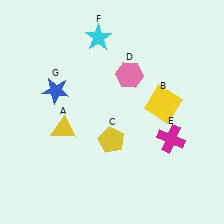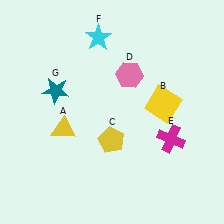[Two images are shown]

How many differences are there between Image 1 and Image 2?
There is 1 difference between the two images.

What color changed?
The star (G) changed from blue in Image 1 to teal in Image 2.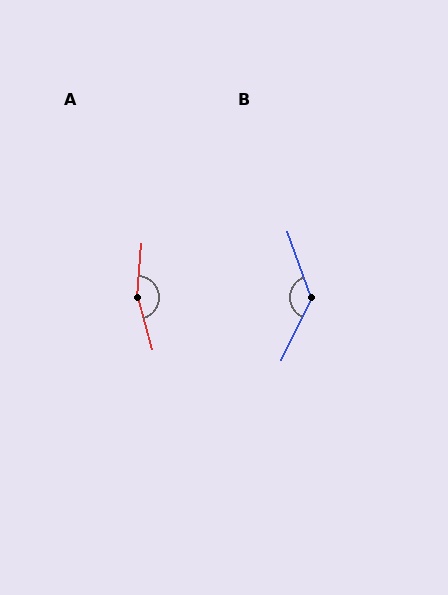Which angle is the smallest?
B, at approximately 135 degrees.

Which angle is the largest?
A, at approximately 159 degrees.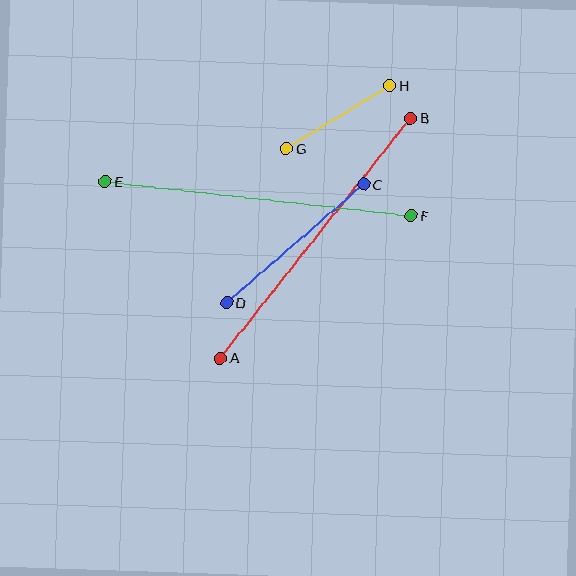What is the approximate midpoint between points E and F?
The midpoint is at approximately (258, 199) pixels.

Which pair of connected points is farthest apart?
Points E and F are farthest apart.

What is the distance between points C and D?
The distance is approximately 181 pixels.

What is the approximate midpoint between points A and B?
The midpoint is at approximately (315, 238) pixels.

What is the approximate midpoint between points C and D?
The midpoint is at approximately (295, 243) pixels.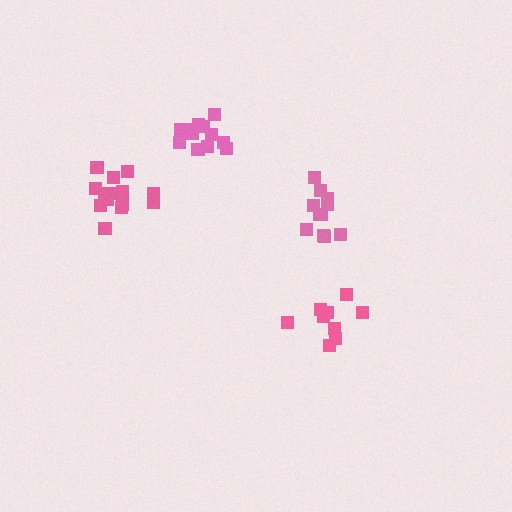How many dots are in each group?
Group 1: 14 dots, Group 2: 11 dots, Group 3: 9 dots, Group 4: 12 dots (46 total).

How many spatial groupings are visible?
There are 4 spatial groupings.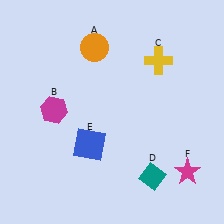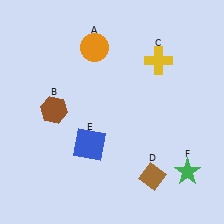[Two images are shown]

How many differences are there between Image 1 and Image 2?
There are 3 differences between the two images.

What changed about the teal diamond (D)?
In Image 1, D is teal. In Image 2, it changed to brown.